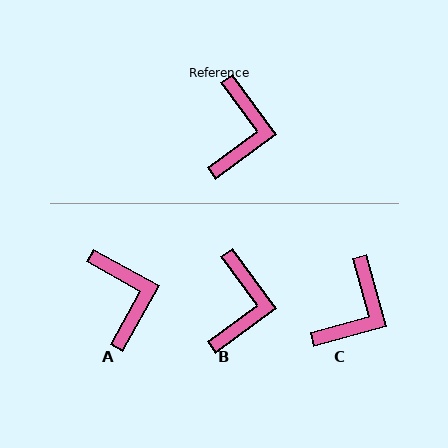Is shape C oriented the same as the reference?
No, it is off by about 21 degrees.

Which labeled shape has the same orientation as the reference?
B.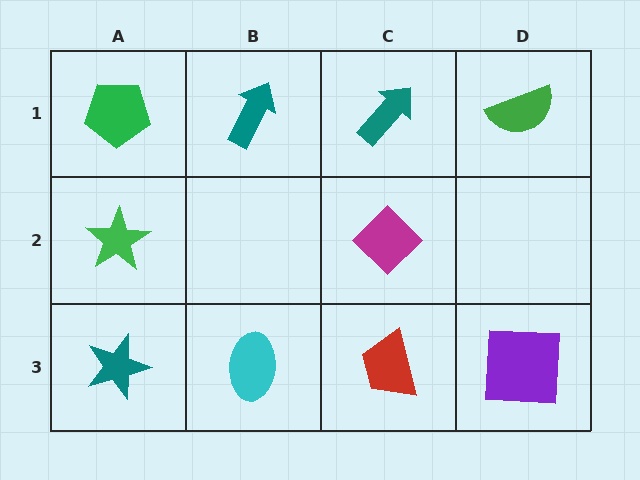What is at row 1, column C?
A teal arrow.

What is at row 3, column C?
A red trapezoid.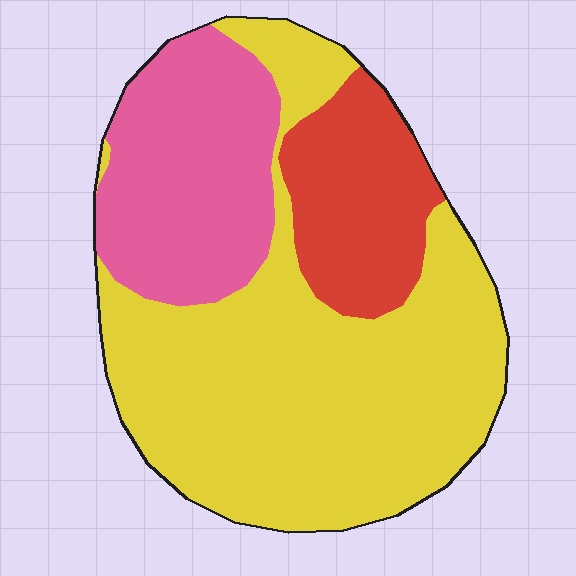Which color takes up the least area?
Red, at roughly 15%.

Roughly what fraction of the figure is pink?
Pink covers around 25% of the figure.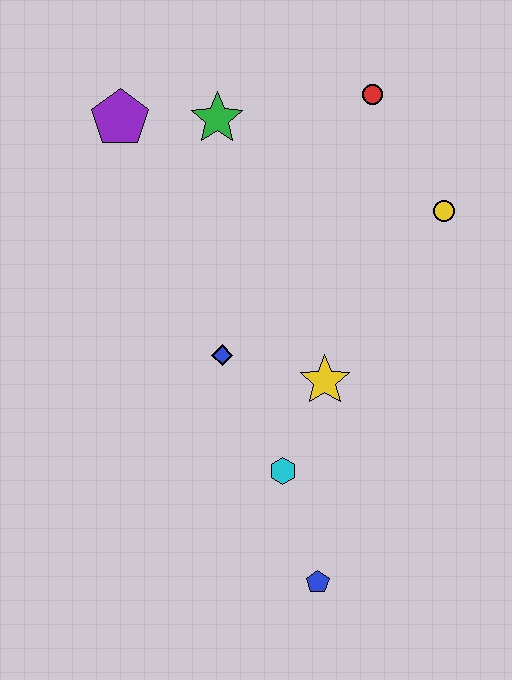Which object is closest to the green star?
The purple pentagon is closest to the green star.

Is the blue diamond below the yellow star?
No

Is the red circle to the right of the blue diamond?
Yes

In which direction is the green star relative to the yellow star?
The green star is above the yellow star.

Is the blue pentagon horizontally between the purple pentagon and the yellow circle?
Yes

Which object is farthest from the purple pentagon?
The blue pentagon is farthest from the purple pentagon.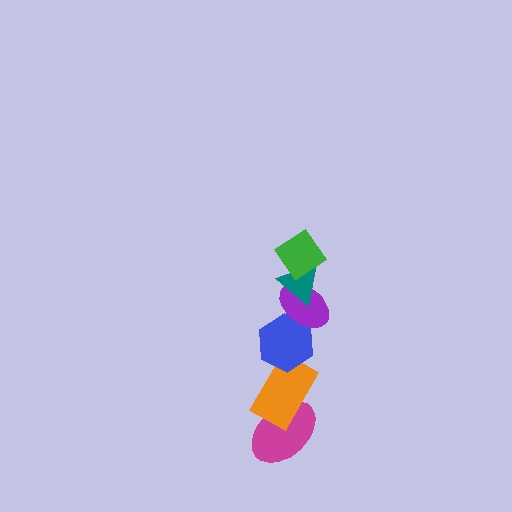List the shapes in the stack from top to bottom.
From top to bottom: the green diamond, the teal triangle, the purple ellipse, the blue hexagon, the orange rectangle, the magenta ellipse.